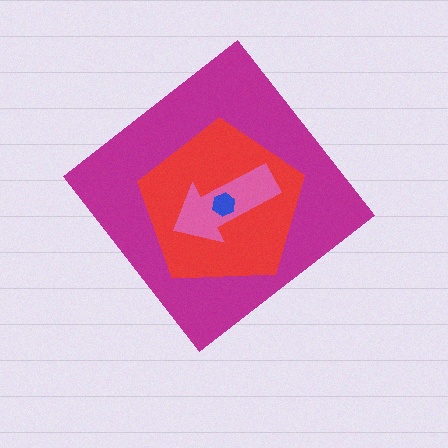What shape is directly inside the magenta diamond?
The red pentagon.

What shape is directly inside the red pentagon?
The pink arrow.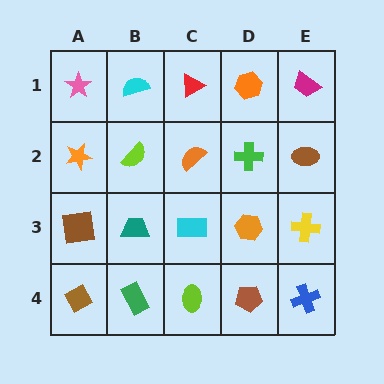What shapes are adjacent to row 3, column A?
An orange star (row 2, column A), a brown diamond (row 4, column A), a teal trapezoid (row 3, column B).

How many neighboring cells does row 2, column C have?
4.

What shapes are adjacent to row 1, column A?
An orange star (row 2, column A), a cyan semicircle (row 1, column B).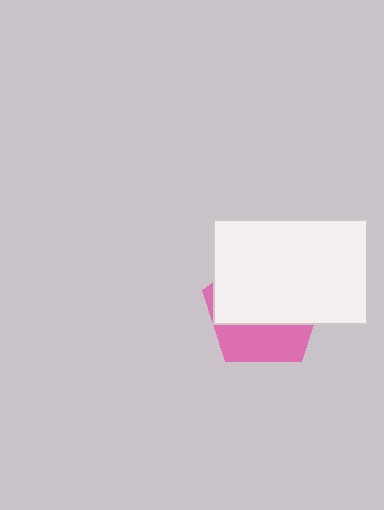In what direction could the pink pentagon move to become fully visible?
The pink pentagon could move down. That would shift it out from behind the white rectangle entirely.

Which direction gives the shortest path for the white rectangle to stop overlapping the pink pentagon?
Moving up gives the shortest separation.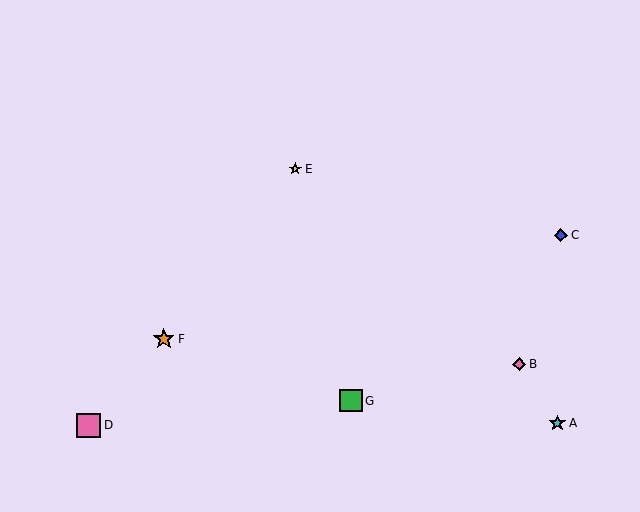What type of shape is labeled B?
Shape B is a pink diamond.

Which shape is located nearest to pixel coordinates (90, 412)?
The pink square (labeled D) at (89, 425) is nearest to that location.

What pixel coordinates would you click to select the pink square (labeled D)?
Click at (89, 425) to select the pink square D.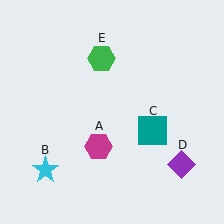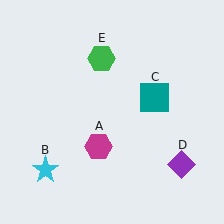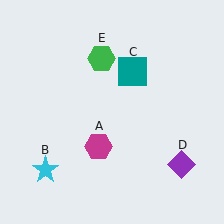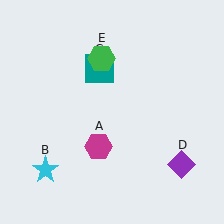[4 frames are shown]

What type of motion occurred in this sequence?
The teal square (object C) rotated counterclockwise around the center of the scene.